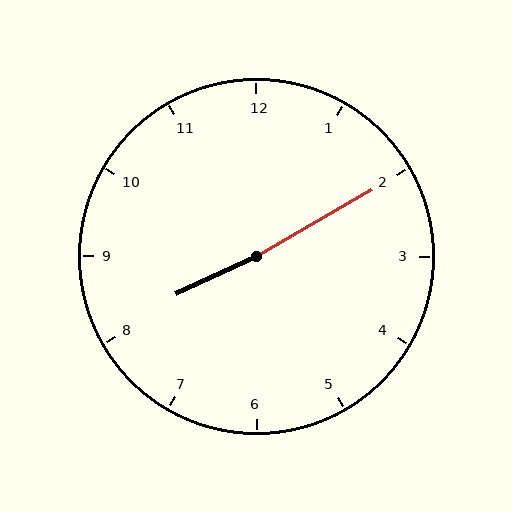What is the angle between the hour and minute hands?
Approximately 175 degrees.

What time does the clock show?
8:10.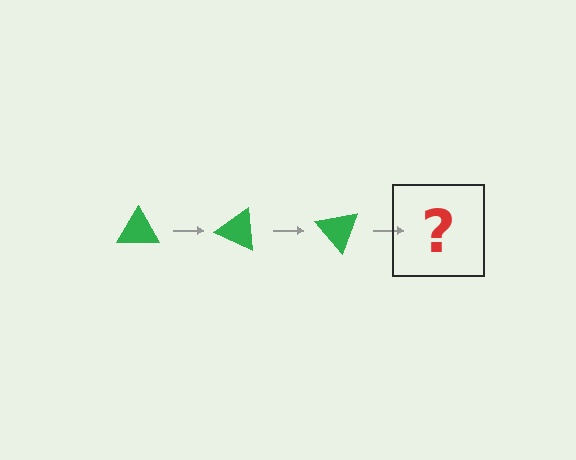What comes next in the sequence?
The next element should be a green triangle rotated 75 degrees.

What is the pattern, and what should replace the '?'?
The pattern is that the triangle rotates 25 degrees each step. The '?' should be a green triangle rotated 75 degrees.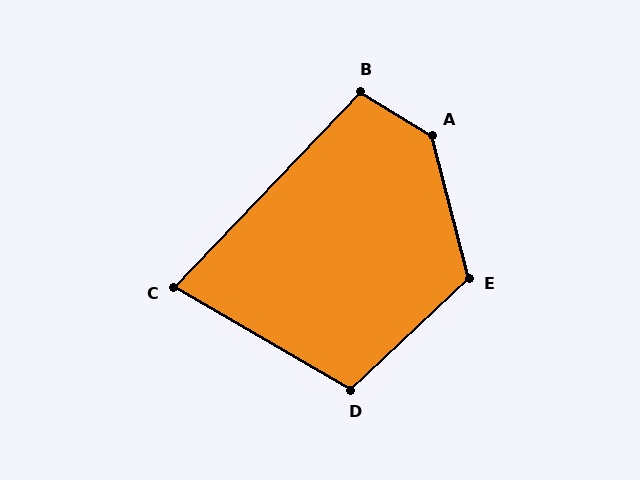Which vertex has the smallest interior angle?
C, at approximately 77 degrees.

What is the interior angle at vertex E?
Approximately 119 degrees (obtuse).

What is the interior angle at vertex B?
Approximately 103 degrees (obtuse).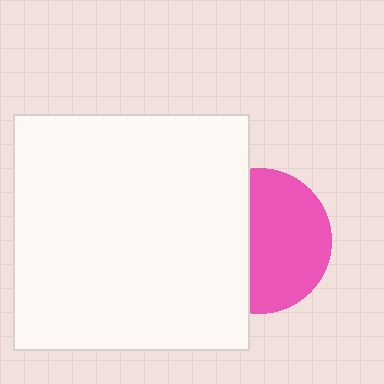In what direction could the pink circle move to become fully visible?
The pink circle could move right. That would shift it out from behind the white square entirely.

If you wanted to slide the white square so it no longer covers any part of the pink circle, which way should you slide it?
Slide it left — that is the most direct way to separate the two shapes.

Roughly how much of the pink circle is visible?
About half of it is visible (roughly 58%).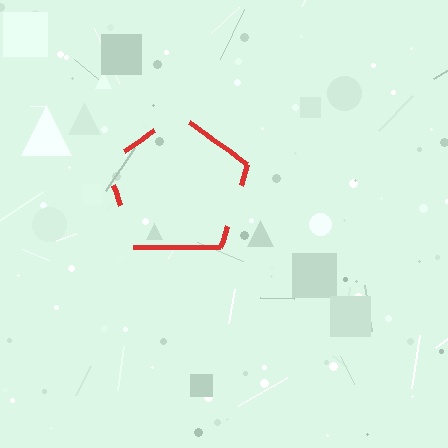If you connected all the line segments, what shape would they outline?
They would outline a pentagon.